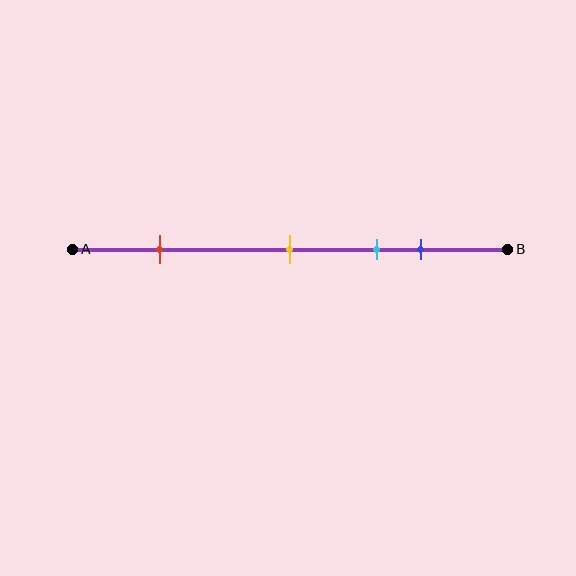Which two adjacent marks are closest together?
The cyan and blue marks are the closest adjacent pair.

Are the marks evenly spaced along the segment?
No, the marks are not evenly spaced.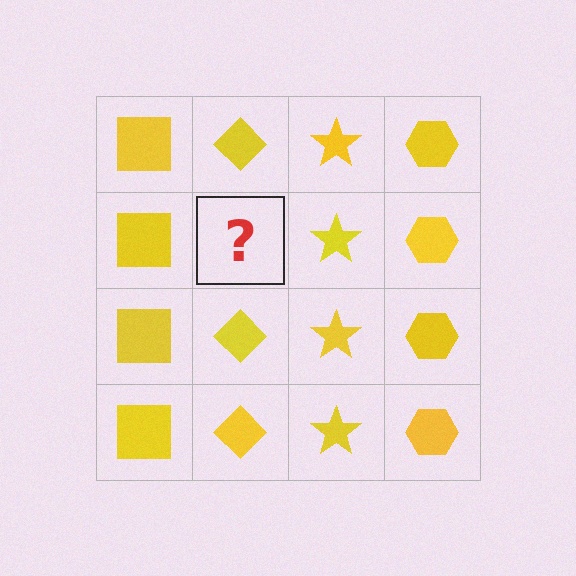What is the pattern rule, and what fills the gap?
The rule is that each column has a consistent shape. The gap should be filled with a yellow diamond.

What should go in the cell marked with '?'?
The missing cell should contain a yellow diamond.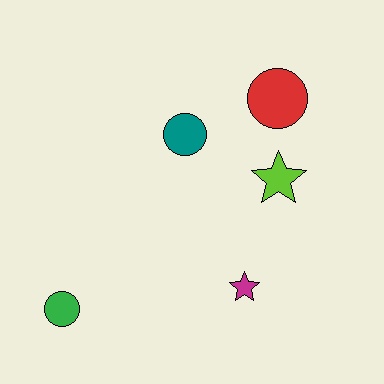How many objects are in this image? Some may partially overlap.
There are 5 objects.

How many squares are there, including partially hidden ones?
There are no squares.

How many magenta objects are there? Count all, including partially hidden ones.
There is 1 magenta object.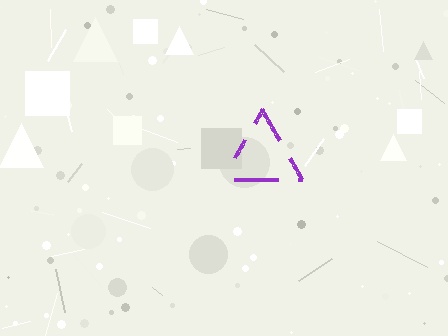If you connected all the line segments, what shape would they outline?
They would outline a triangle.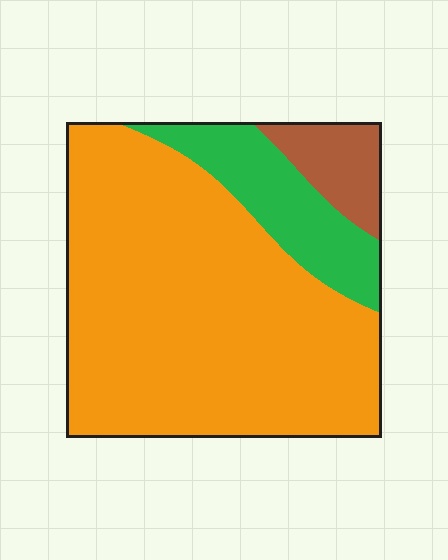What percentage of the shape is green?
Green covers about 15% of the shape.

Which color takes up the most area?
Orange, at roughly 75%.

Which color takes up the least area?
Brown, at roughly 10%.